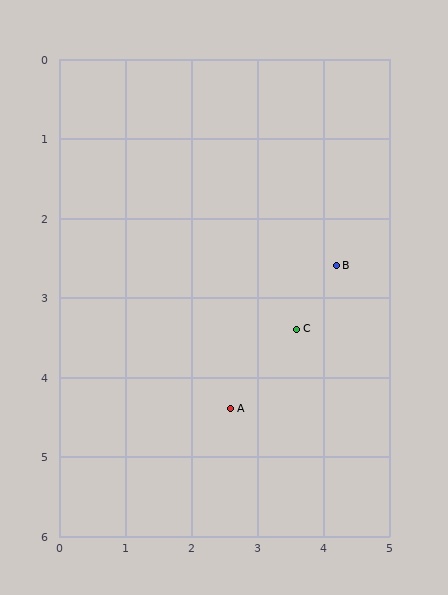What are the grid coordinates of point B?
Point B is at approximately (4.2, 2.6).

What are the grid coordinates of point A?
Point A is at approximately (2.6, 4.4).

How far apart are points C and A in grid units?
Points C and A are about 1.4 grid units apart.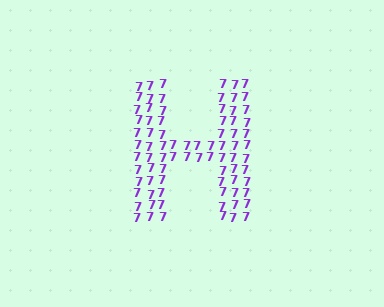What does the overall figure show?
The overall figure shows the letter H.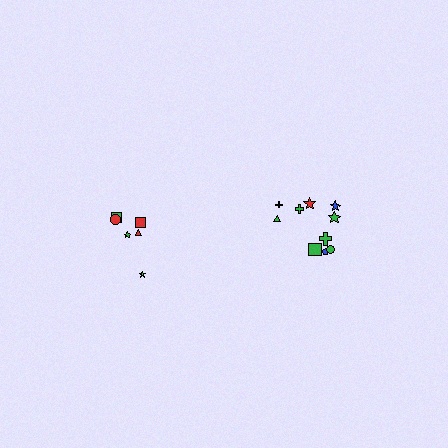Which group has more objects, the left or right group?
The right group.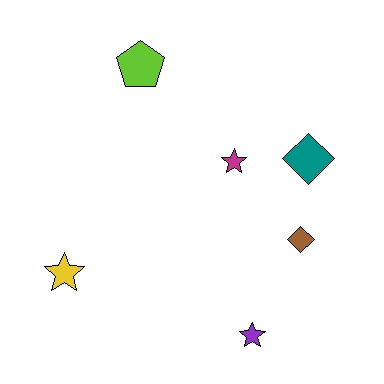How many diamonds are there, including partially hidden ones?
There are 2 diamonds.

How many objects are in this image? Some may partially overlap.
There are 6 objects.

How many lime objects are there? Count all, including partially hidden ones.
There is 1 lime object.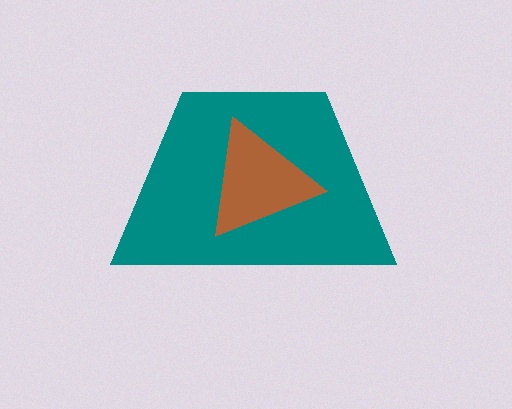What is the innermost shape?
The brown triangle.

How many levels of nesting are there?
2.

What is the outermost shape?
The teal trapezoid.